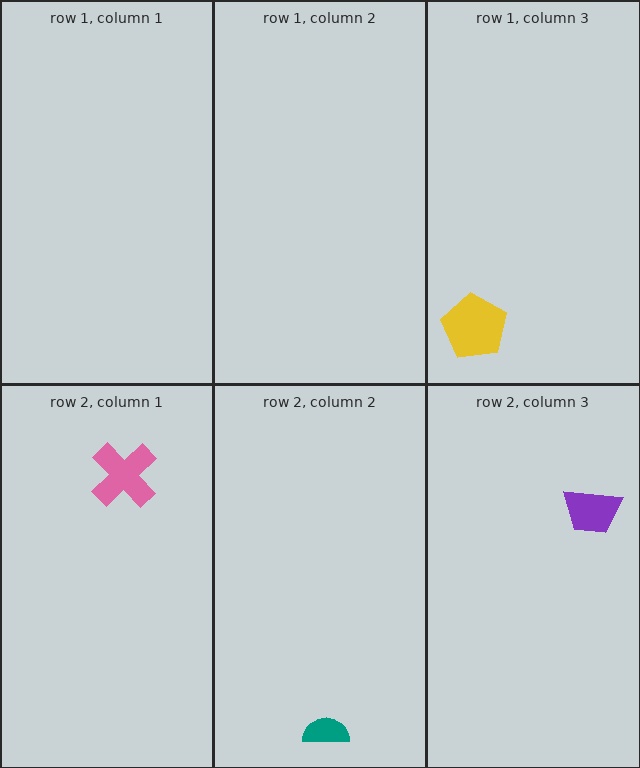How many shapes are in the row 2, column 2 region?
1.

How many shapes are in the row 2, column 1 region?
1.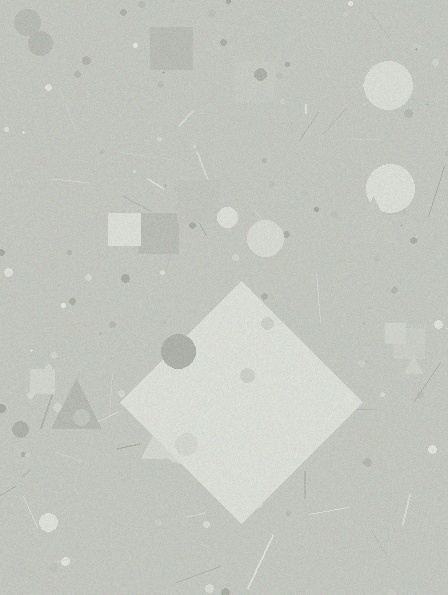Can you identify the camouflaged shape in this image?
The camouflaged shape is a diamond.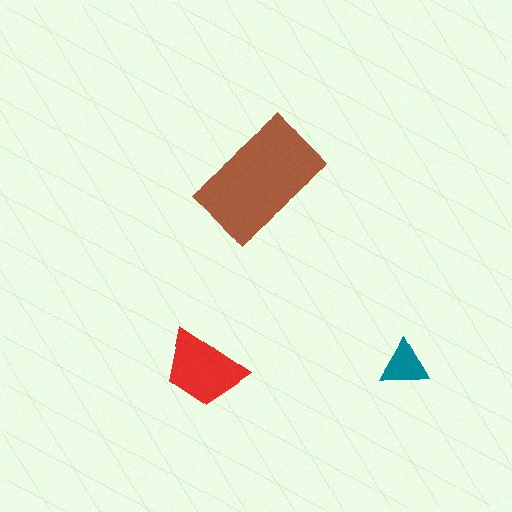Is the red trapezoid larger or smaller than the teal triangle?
Larger.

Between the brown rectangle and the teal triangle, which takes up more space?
The brown rectangle.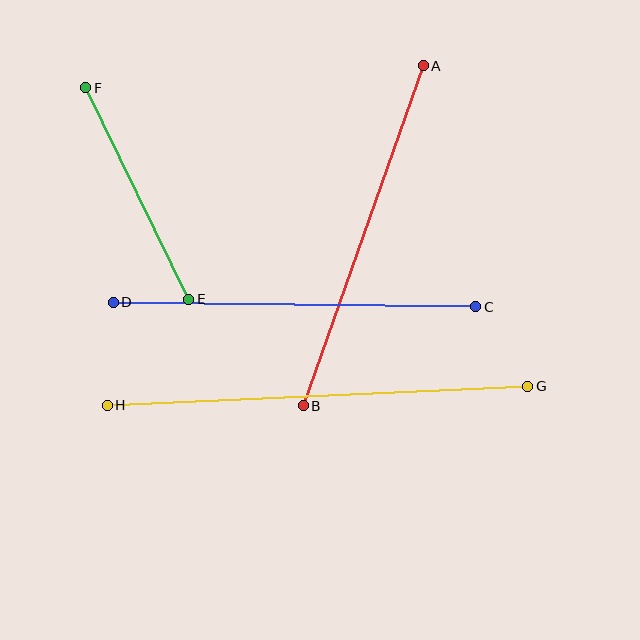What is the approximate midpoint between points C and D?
The midpoint is at approximately (294, 305) pixels.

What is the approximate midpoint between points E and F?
The midpoint is at approximately (137, 194) pixels.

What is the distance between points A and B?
The distance is approximately 360 pixels.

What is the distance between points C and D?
The distance is approximately 362 pixels.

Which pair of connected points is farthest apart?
Points G and H are farthest apart.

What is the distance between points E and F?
The distance is approximately 236 pixels.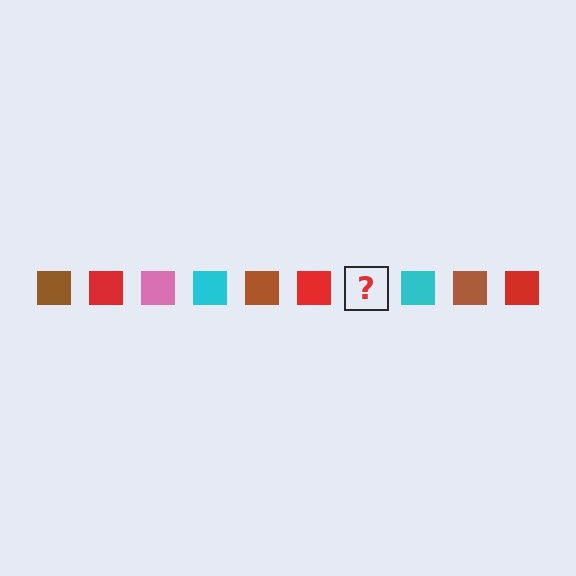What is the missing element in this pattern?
The missing element is a pink square.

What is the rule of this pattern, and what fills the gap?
The rule is that the pattern cycles through brown, red, pink, cyan squares. The gap should be filled with a pink square.